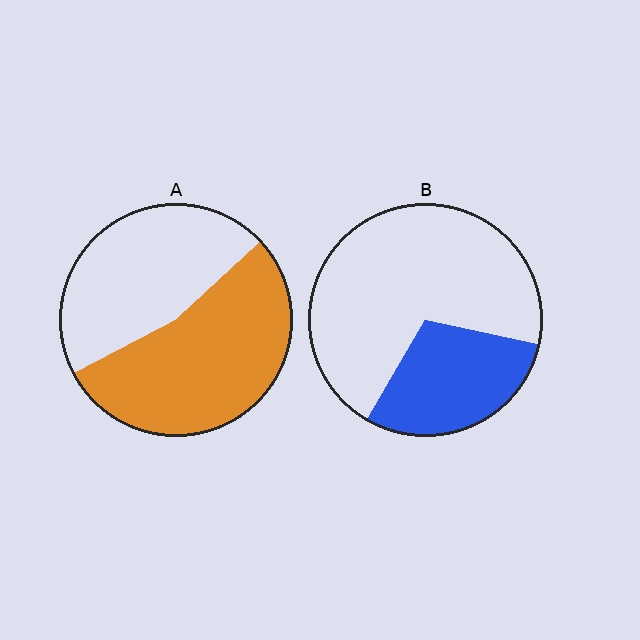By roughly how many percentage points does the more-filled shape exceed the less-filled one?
By roughly 25 percentage points (A over B).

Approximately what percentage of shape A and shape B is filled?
A is approximately 55% and B is approximately 30%.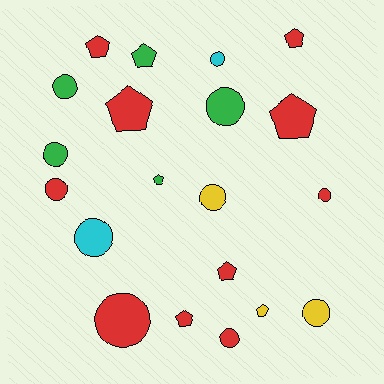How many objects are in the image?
There are 20 objects.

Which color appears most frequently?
Red, with 10 objects.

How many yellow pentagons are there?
There is 1 yellow pentagon.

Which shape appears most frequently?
Circle, with 11 objects.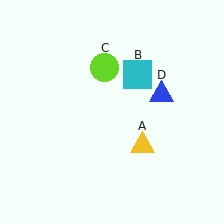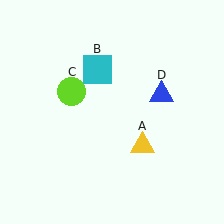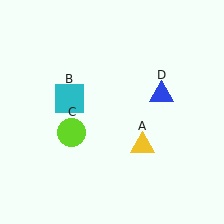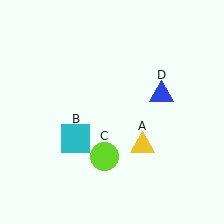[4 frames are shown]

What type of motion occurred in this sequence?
The cyan square (object B), lime circle (object C) rotated counterclockwise around the center of the scene.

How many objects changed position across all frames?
2 objects changed position: cyan square (object B), lime circle (object C).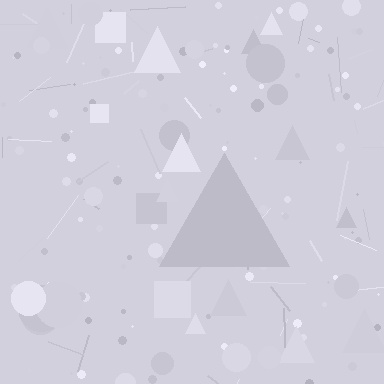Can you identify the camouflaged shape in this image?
The camouflaged shape is a triangle.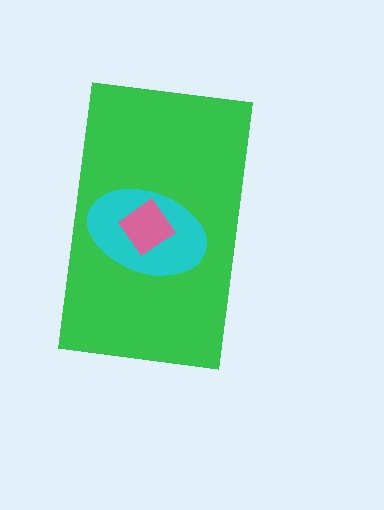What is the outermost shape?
The green rectangle.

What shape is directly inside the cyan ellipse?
The pink diamond.